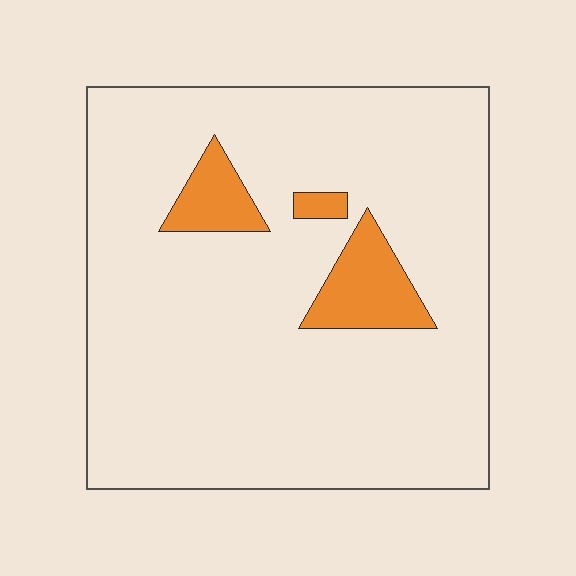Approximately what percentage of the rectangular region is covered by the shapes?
Approximately 10%.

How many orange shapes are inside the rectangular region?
3.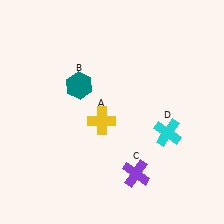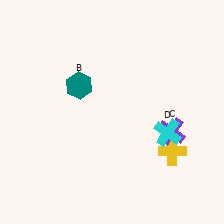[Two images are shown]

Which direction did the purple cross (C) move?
The purple cross (C) moved up.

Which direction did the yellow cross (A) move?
The yellow cross (A) moved right.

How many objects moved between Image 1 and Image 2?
2 objects moved between the two images.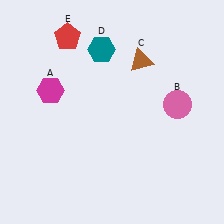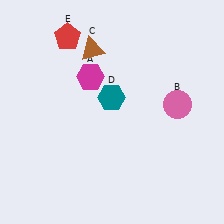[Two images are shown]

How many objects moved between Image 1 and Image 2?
3 objects moved between the two images.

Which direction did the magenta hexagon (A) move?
The magenta hexagon (A) moved right.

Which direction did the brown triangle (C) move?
The brown triangle (C) moved left.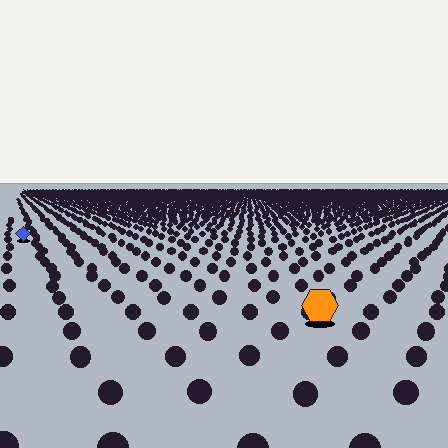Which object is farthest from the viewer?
The blue diamond is farthest from the viewer. It appears smaller and the ground texture around it is denser.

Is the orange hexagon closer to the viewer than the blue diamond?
Yes. The orange hexagon is closer — you can tell from the texture gradient: the ground texture is coarser near it.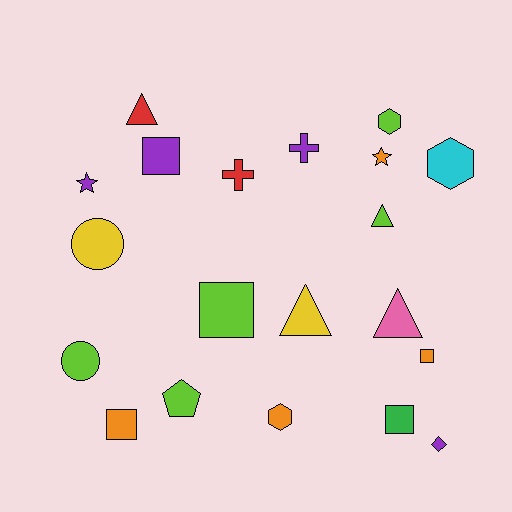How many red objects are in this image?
There are 2 red objects.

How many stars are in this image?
There are 2 stars.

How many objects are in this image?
There are 20 objects.